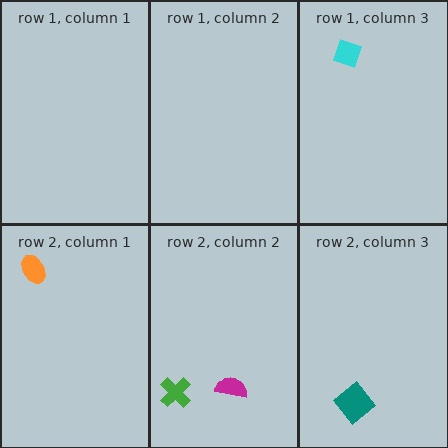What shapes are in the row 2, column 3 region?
The teal diamond.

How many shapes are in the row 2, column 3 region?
1.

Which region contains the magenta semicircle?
The row 2, column 2 region.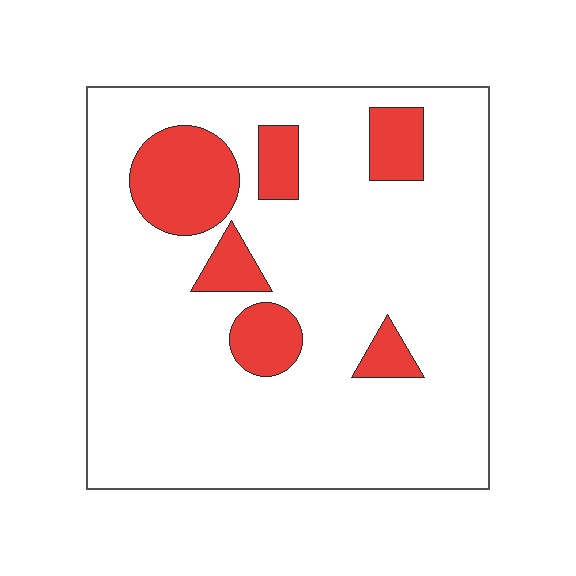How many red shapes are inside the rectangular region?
6.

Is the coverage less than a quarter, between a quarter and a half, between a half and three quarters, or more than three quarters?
Less than a quarter.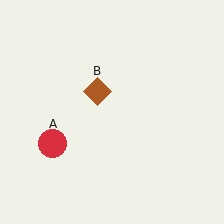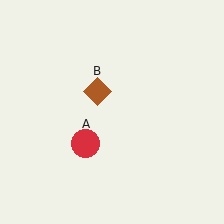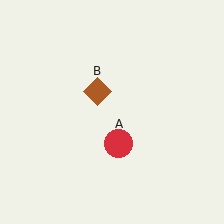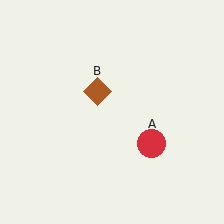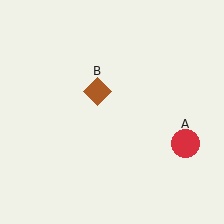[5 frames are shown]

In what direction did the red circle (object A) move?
The red circle (object A) moved right.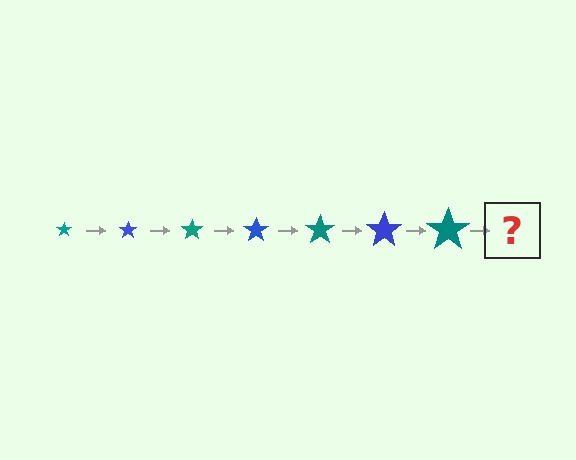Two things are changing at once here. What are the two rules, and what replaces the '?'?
The two rules are that the star grows larger each step and the color cycles through teal and blue. The '?' should be a blue star, larger than the previous one.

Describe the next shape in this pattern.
It should be a blue star, larger than the previous one.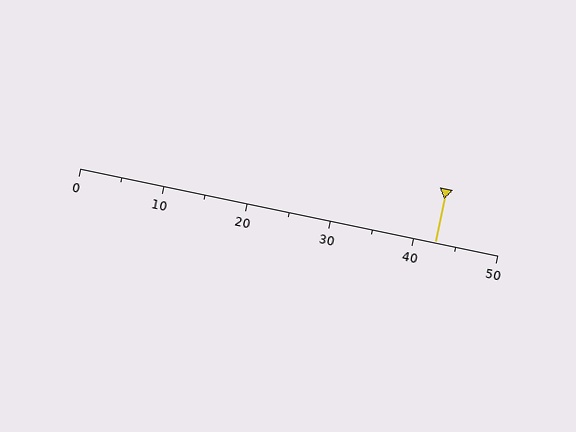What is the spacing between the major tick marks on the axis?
The major ticks are spaced 10 apart.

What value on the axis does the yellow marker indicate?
The marker indicates approximately 42.5.